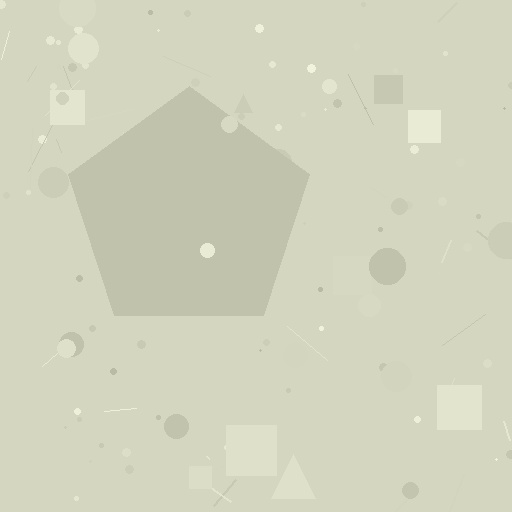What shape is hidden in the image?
A pentagon is hidden in the image.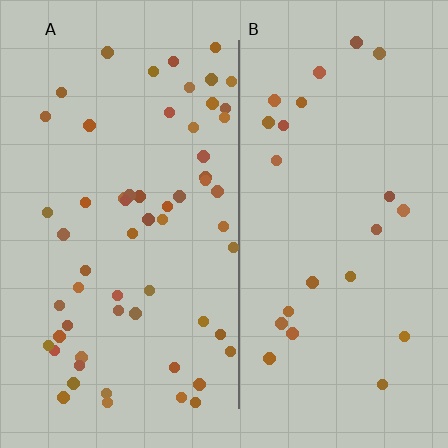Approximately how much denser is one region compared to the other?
Approximately 2.6× — region A over region B.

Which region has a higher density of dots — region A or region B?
A (the left).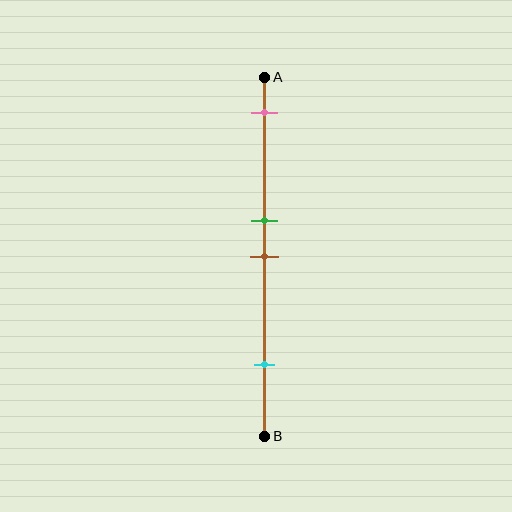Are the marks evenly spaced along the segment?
No, the marks are not evenly spaced.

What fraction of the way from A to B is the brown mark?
The brown mark is approximately 50% (0.5) of the way from A to B.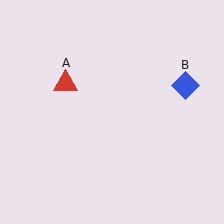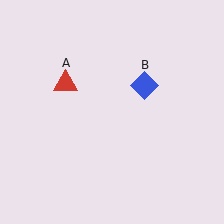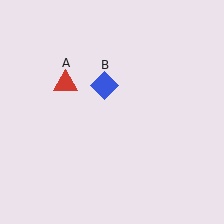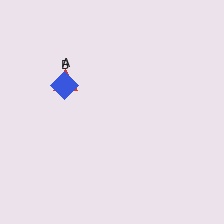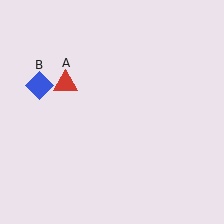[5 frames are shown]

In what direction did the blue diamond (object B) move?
The blue diamond (object B) moved left.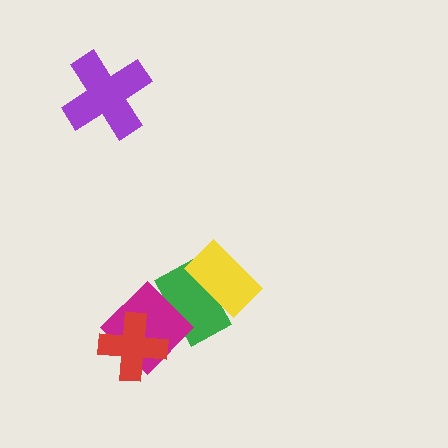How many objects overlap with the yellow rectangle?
1 object overlaps with the yellow rectangle.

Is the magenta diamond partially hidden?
Yes, it is partially covered by another shape.